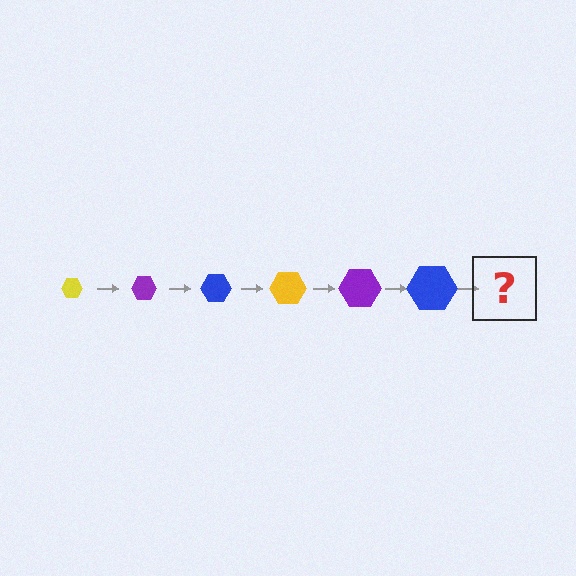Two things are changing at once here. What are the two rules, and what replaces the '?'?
The two rules are that the hexagon grows larger each step and the color cycles through yellow, purple, and blue. The '?' should be a yellow hexagon, larger than the previous one.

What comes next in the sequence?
The next element should be a yellow hexagon, larger than the previous one.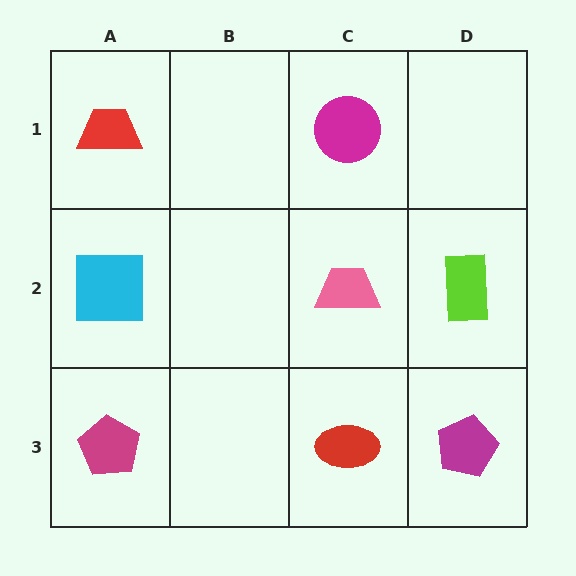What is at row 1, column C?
A magenta circle.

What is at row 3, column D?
A magenta pentagon.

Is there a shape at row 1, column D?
No, that cell is empty.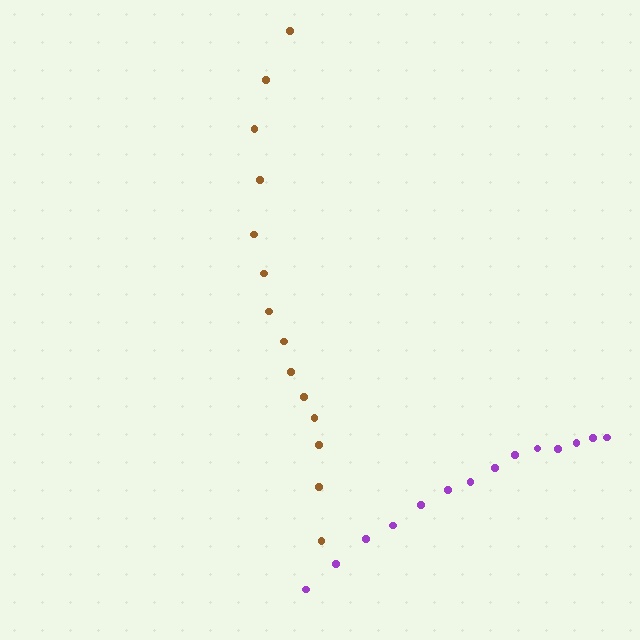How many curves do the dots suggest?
There are 2 distinct paths.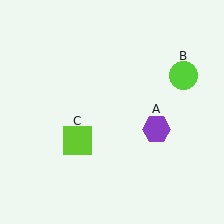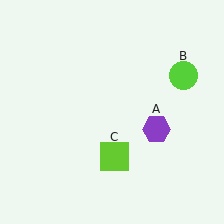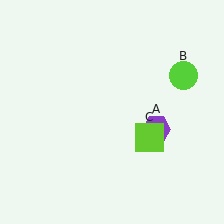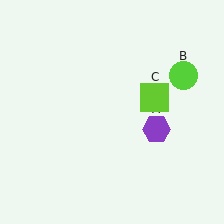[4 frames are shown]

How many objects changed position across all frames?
1 object changed position: lime square (object C).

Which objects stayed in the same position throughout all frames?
Purple hexagon (object A) and lime circle (object B) remained stationary.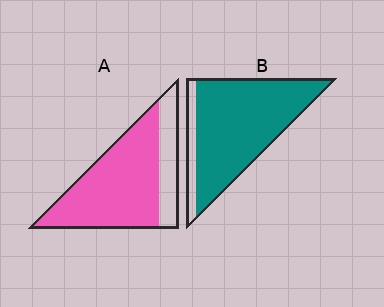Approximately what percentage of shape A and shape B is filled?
A is approximately 75% and B is approximately 85%.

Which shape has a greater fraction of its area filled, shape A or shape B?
Shape B.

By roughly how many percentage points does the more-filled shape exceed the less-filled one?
By roughly 10 percentage points (B over A).